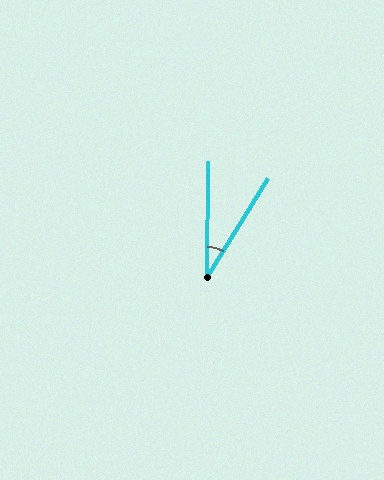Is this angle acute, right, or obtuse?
It is acute.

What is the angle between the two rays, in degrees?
Approximately 31 degrees.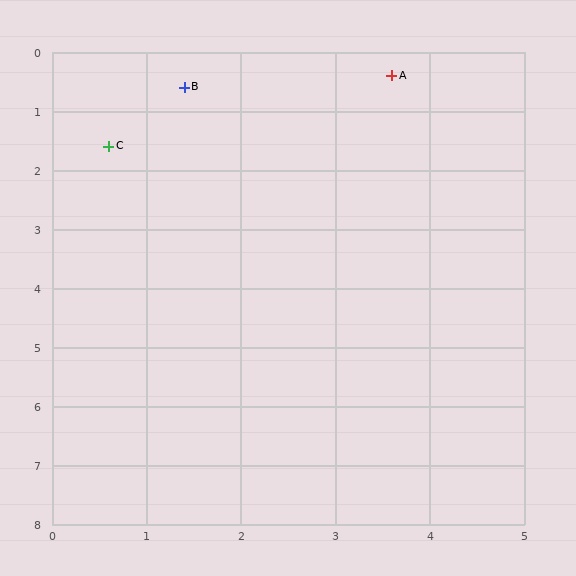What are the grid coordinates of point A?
Point A is at approximately (3.6, 0.4).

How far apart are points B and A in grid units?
Points B and A are about 2.2 grid units apart.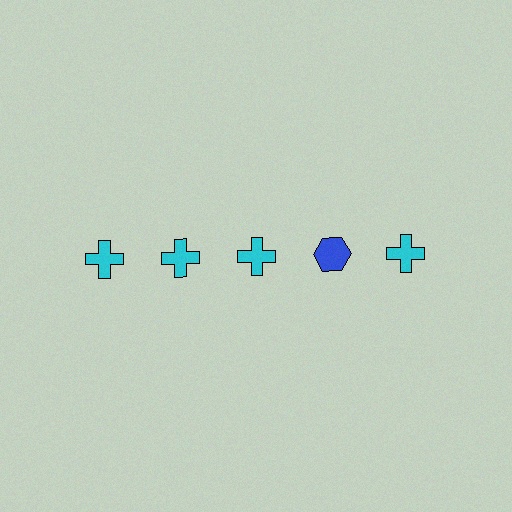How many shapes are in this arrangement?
There are 5 shapes arranged in a grid pattern.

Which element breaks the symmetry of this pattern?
The blue hexagon in the top row, second from right column breaks the symmetry. All other shapes are cyan crosses.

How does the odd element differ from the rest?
It differs in both color (blue instead of cyan) and shape (hexagon instead of cross).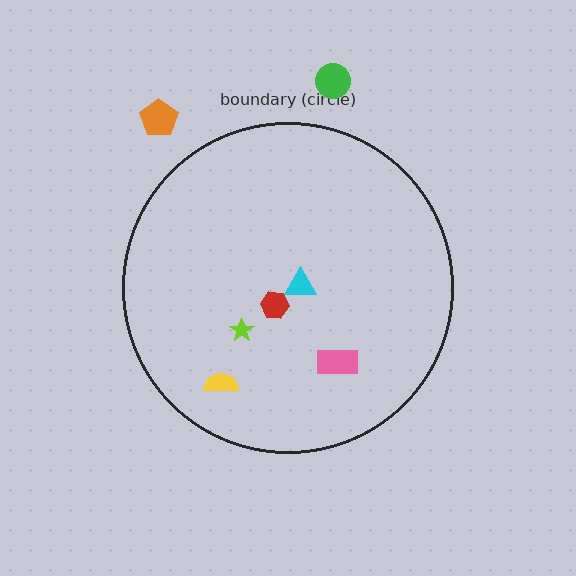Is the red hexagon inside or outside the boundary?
Inside.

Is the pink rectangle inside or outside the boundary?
Inside.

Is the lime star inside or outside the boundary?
Inside.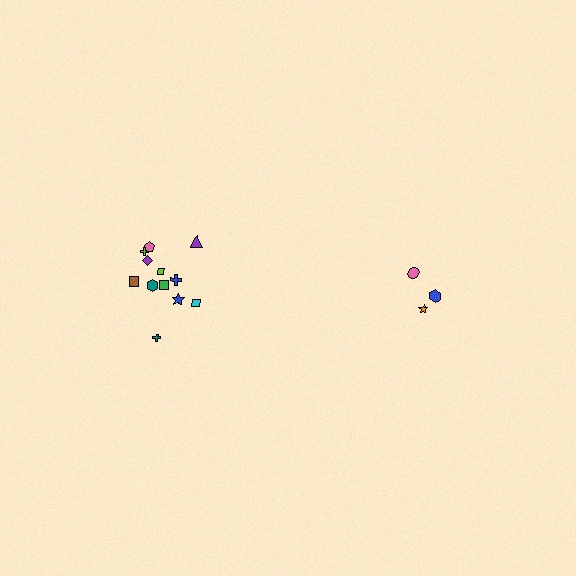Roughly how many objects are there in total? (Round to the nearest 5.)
Roughly 15 objects in total.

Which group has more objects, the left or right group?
The left group.